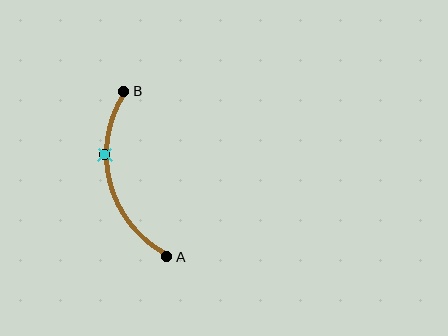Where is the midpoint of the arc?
The arc midpoint is the point on the curve farthest from the straight line joining A and B. It sits to the left of that line.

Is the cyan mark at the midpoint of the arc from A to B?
No. The cyan mark lies on the arc but is closer to endpoint B. The arc midpoint would be at the point on the curve equidistant along the arc from both A and B.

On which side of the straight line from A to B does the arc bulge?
The arc bulges to the left of the straight line connecting A and B.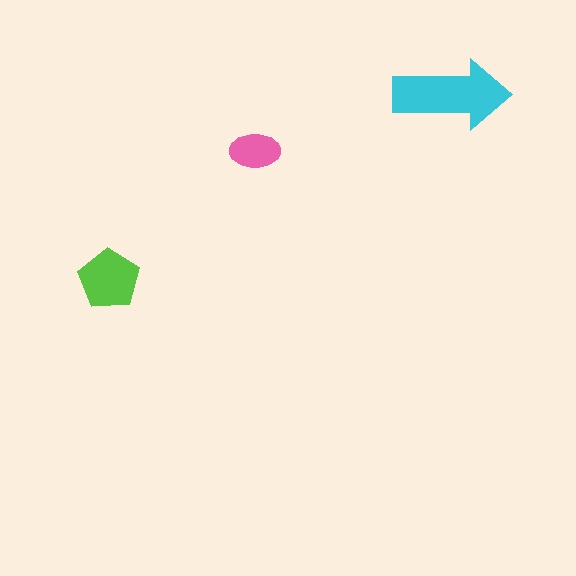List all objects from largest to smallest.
The cyan arrow, the lime pentagon, the pink ellipse.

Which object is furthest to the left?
The lime pentagon is leftmost.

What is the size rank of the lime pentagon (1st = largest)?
2nd.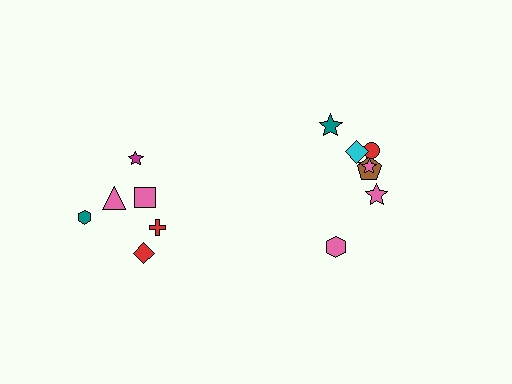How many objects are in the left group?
There are 6 objects.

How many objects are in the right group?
There are 8 objects.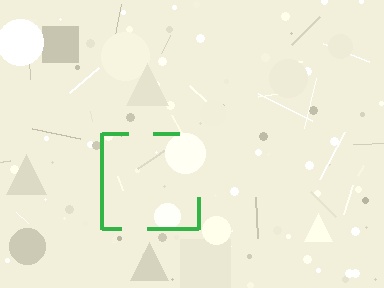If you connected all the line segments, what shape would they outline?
They would outline a square.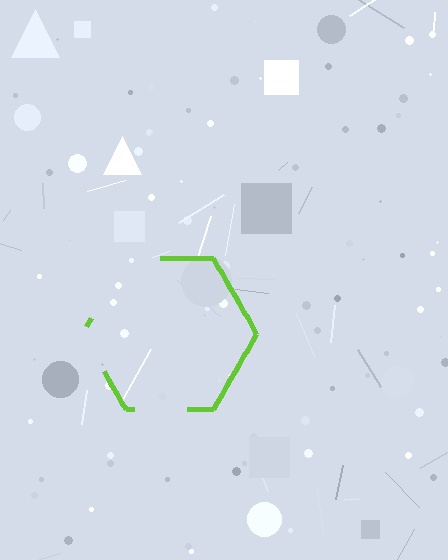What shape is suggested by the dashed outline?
The dashed outline suggests a hexagon.